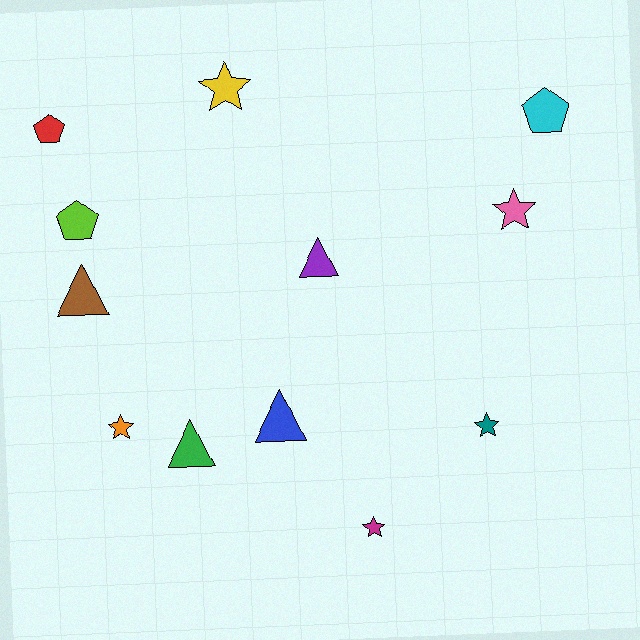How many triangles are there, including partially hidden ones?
There are 4 triangles.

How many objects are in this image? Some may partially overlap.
There are 12 objects.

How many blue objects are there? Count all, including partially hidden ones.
There is 1 blue object.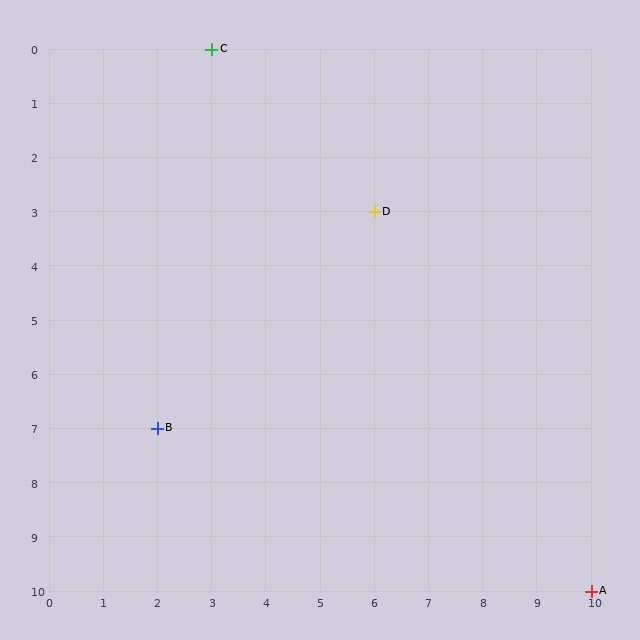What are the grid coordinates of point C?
Point C is at grid coordinates (3, 0).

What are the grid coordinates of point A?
Point A is at grid coordinates (10, 10).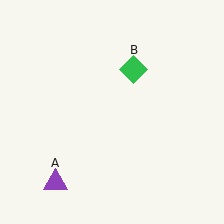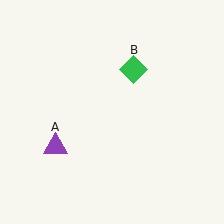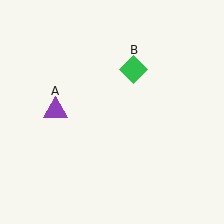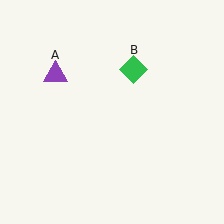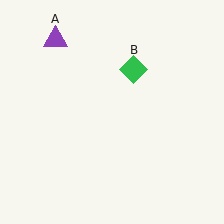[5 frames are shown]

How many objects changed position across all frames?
1 object changed position: purple triangle (object A).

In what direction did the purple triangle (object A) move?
The purple triangle (object A) moved up.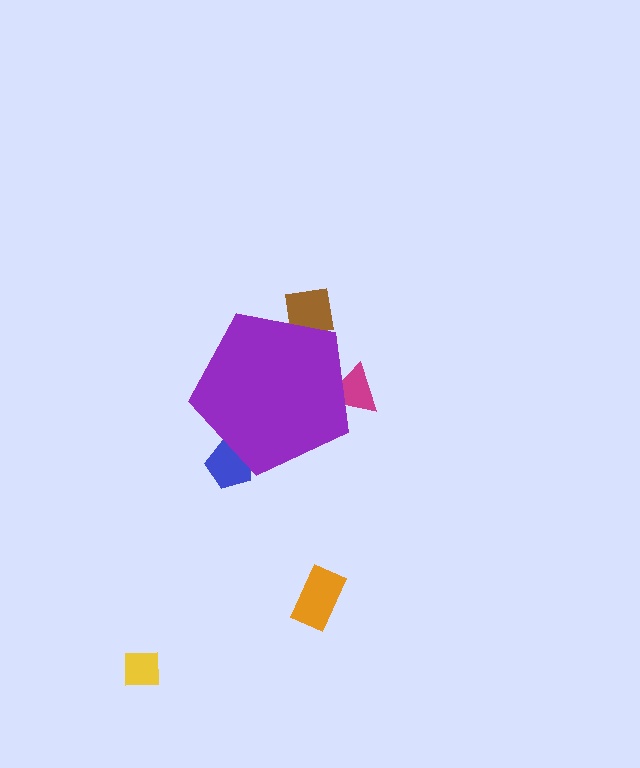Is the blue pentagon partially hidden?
Yes, the blue pentagon is partially hidden behind the purple pentagon.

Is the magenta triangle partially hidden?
Yes, the magenta triangle is partially hidden behind the purple pentagon.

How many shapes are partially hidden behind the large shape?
3 shapes are partially hidden.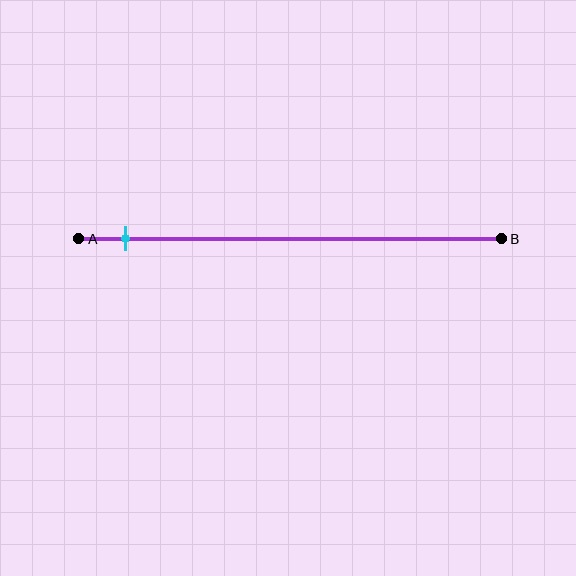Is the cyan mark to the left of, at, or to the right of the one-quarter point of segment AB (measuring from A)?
The cyan mark is to the left of the one-quarter point of segment AB.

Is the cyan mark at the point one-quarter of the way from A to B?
No, the mark is at about 10% from A, not at the 25% one-quarter point.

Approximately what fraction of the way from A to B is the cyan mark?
The cyan mark is approximately 10% of the way from A to B.